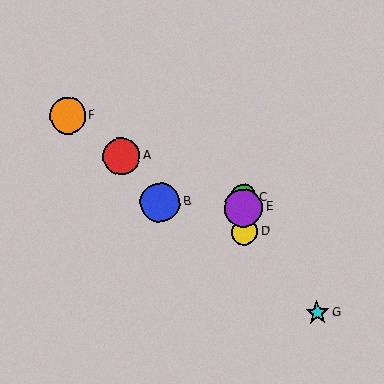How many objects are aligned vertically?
3 objects (C, D, E) are aligned vertically.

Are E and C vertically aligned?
Yes, both are at x≈244.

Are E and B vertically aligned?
No, E is at x≈244 and B is at x≈160.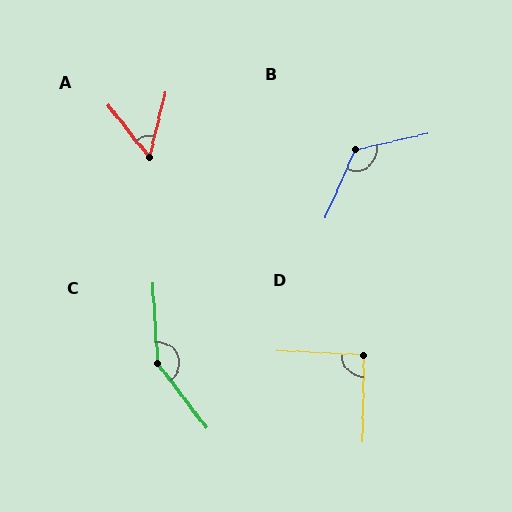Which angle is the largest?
C, at approximately 146 degrees.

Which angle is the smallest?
A, at approximately 52 degrees.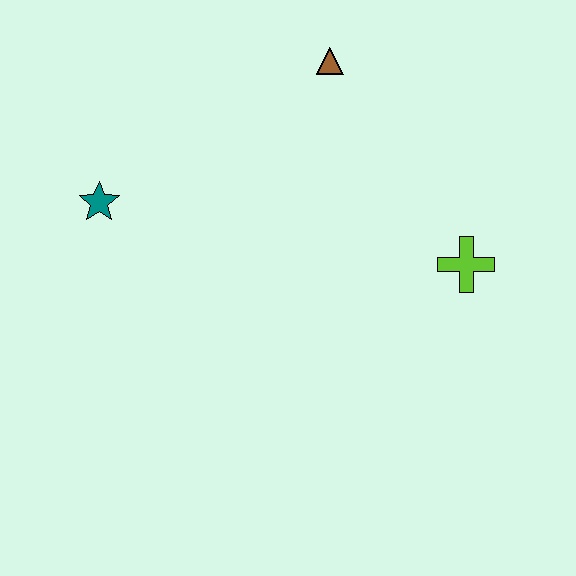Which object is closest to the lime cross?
The brown triangle is closest to the lime cross.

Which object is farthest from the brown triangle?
The teal star is farthest from the brown triangle.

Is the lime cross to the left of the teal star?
No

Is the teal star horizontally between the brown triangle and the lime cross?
No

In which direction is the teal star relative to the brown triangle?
The teal star is to the left of the brown triangle.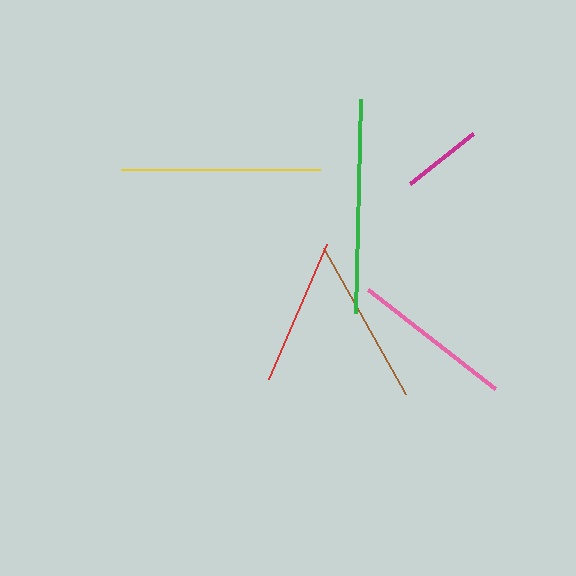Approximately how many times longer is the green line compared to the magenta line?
The green line is approximately 2.7 times the length of the magenta line.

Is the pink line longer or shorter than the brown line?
The brown line is longer than the pink line.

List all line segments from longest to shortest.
From longest to shortest: green, yellow, brown, pink, red, magenta.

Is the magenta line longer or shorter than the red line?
The red line is longer than the magenta line.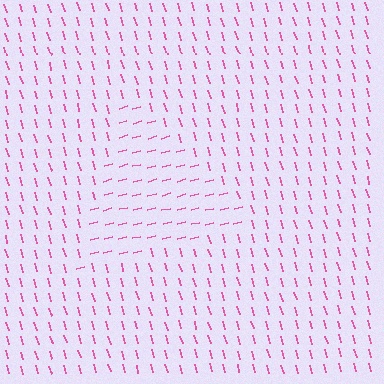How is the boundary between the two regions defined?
The boundary is defined purely by a change in line orientation (approximately 89 degrees difference). All lines are the same color and thickness.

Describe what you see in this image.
The image is filled with small pink line segments. A triangle region in the image has lines oriented differently from the surrounding lines, creating a visible texture boundary.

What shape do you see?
I see a triangle.